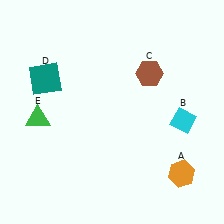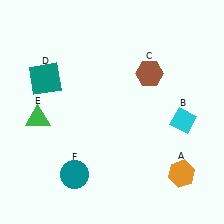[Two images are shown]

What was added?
A teal circle (F) was added in Image 2.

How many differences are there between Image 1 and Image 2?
There is 1 difference between the two images.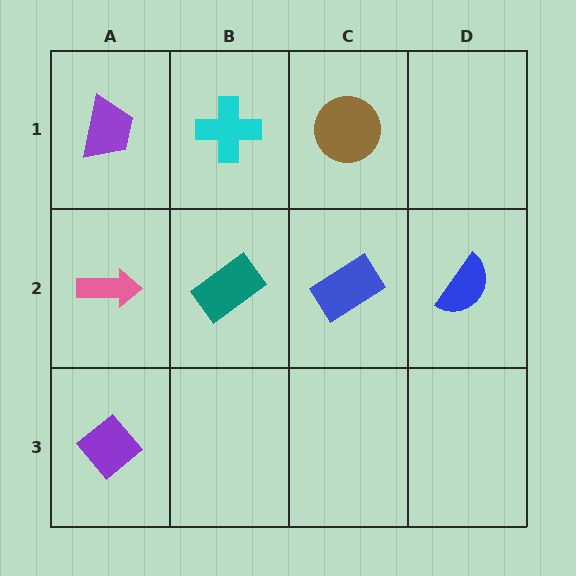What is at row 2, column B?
A teal rectangle.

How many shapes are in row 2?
4 shapes.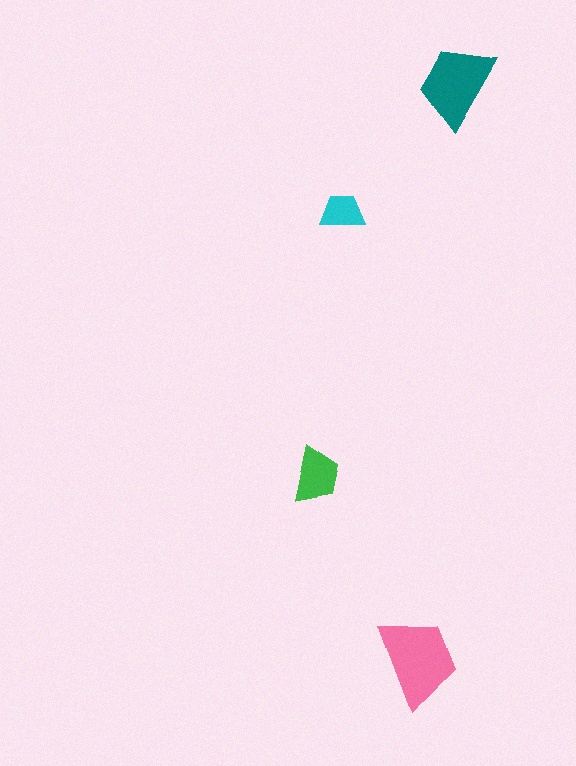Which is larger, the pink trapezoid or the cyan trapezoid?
The pink one.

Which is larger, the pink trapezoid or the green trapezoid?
The pink one.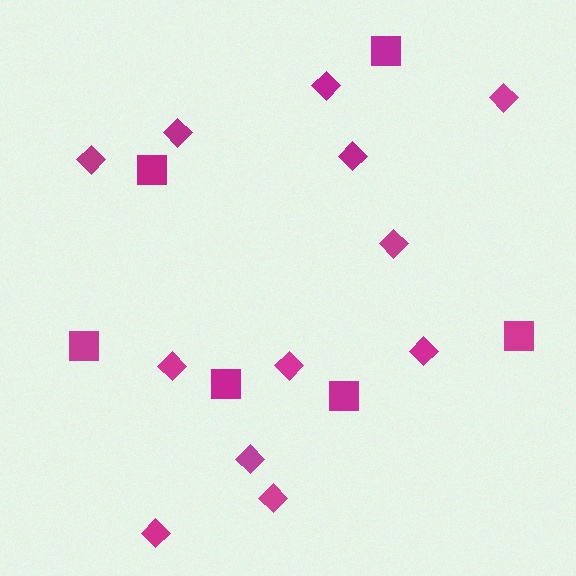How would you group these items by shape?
There are 2 groups: one group of squares (6) and one group of diamonds (12).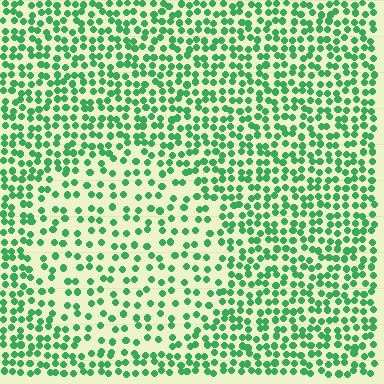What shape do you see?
I see a circle.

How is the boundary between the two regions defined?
The boundary is defined by a change in element density (approximately 1.9x ratio). All elements are the same color, size, and shape.